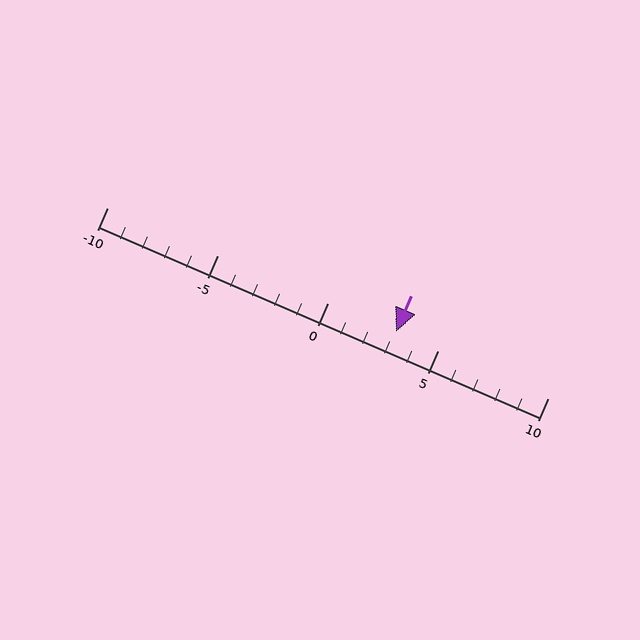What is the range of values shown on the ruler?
The ruler shows values from -10 to 10.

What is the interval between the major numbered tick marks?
The major tick marks are spaced 5 units apart.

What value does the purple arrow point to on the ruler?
The purple arrow points to approximately 3.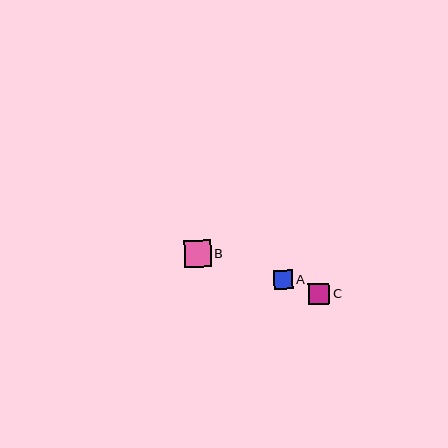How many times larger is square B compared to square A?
Square B is approximately 1.4 times the size of square A.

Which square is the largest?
Square B is the largest with a size of approximately 27 pixels.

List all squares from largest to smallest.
From largest to smallest: B, C, A.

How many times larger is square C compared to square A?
Square C is approximately 1.1 times the size of square A.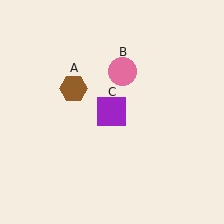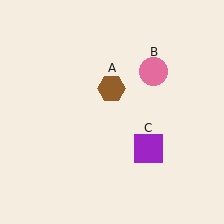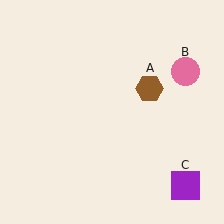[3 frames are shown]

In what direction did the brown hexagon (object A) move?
The brown hexagon (object A) moved right.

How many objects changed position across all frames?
3 objects changed position: brown hexagon (object A), pink circle (object B), purple square (object C).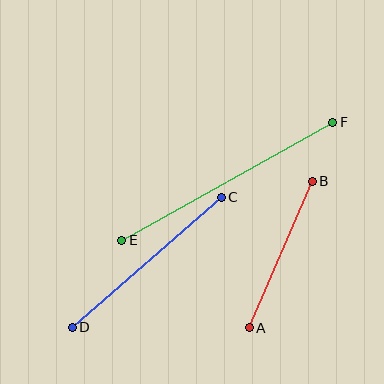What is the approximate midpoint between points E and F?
The midpoint is at approximately (227, 181) pixels.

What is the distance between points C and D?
The distance is approximately 198 pixels.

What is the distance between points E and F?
The distance is approximately 242 pixels.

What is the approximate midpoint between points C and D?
The midpoint is at approximately (147, 262) pixels.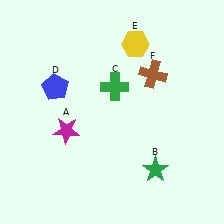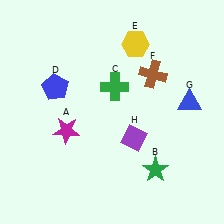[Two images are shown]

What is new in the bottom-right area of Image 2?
A purple diamond (H) was added in the bottom-right area of Image 2.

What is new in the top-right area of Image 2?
A blue triangle (G) was added in the top-right area of Image 2.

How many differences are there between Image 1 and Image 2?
There are 2 differences between the two images.